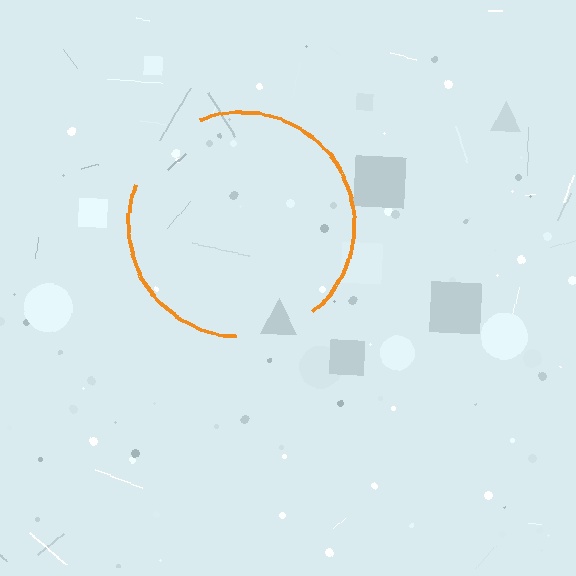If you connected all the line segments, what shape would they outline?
They would outline a circle.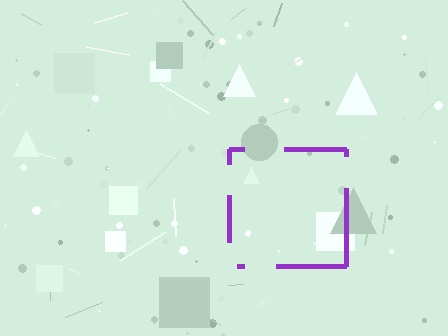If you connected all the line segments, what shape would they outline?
They would outline a square.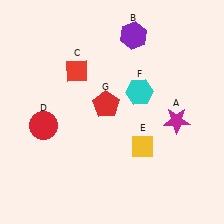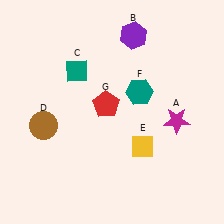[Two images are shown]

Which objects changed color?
C changed from red to teal. D changed from red to brown. F changed from cyan to teal.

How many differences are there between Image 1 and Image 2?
There are 3 differences between the two images.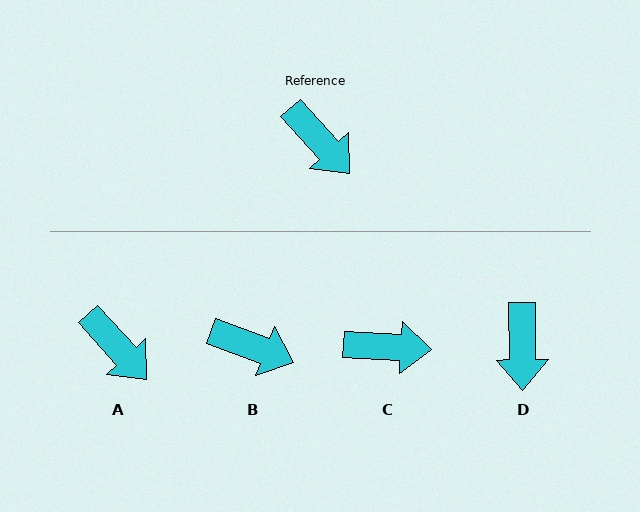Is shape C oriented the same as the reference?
No, it is off by about 45 degrees.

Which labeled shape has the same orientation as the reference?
A.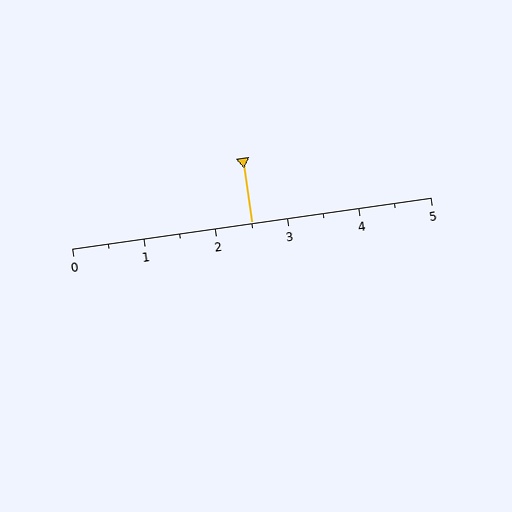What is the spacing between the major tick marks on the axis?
The major ticks are spaced 1 apart.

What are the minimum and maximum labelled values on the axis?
The axis runs from 0 to 5.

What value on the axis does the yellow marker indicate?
The marker indicates approximately 2.5.